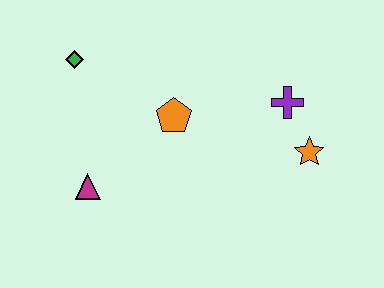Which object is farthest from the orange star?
The green diamond is farthest from the orange star.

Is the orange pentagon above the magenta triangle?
Yes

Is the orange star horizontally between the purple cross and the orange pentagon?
No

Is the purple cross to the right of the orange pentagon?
Yes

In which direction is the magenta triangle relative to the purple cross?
The magenta triangle is to the left of the purple cross.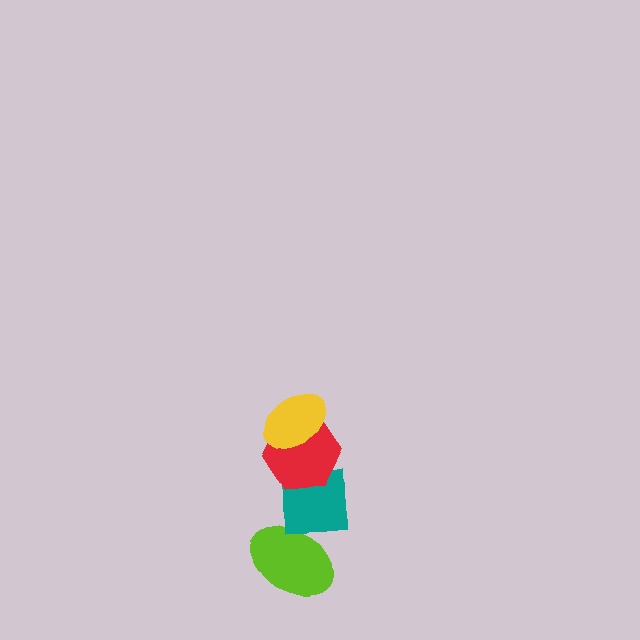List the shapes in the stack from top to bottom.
From top to bottom: the yellow ellipse, the red hexagon, the teal square, the lime ellipse.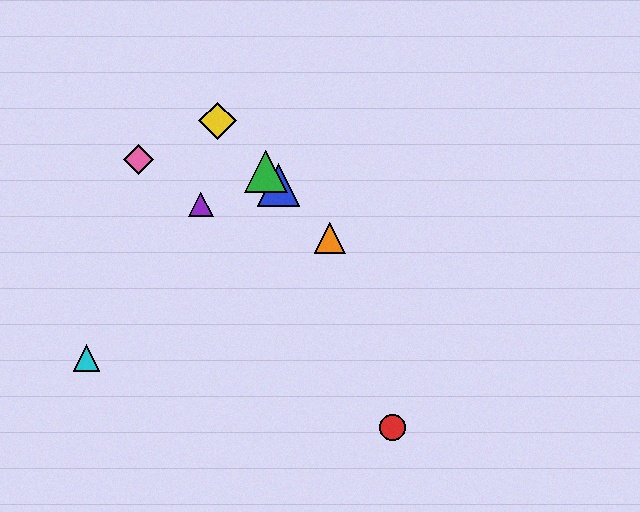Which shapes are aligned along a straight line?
The blue triangle, the green triangle, the yellow diamond, the orange triangle are aligned along a straight line.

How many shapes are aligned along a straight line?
4 shapes (the blue triangle, the green triangle, the yellow diamond, the orange triangle) are aligned along a straight line.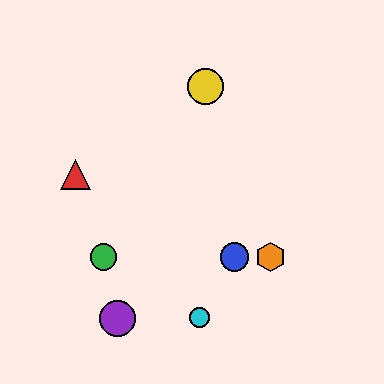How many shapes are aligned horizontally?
3 shapes (the blue circle, the green circle, the orange hexagon) are aligned horizontally.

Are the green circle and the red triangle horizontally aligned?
No, the green circle is at y≈257 and the red triangle is at y≈174.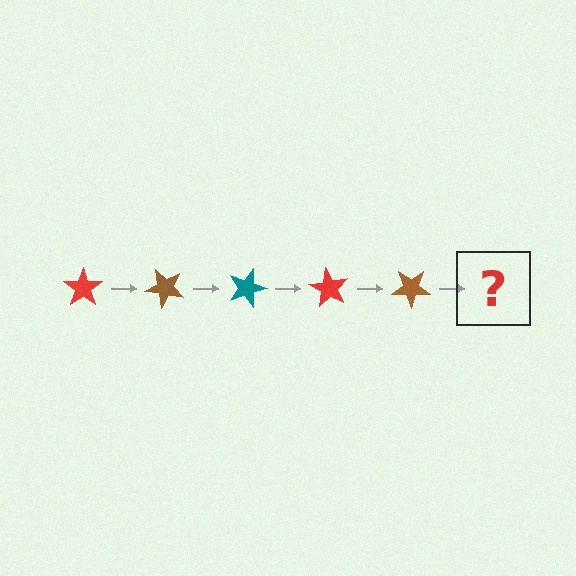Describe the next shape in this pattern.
It should be a teal star, rotated 225 degrees from the start.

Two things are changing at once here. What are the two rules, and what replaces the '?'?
The two rules are that it rotates 45 degrees each step and the color cycles through red, brown, and teal. The '?' should be a teal star, rotated 225 degrees from the start.